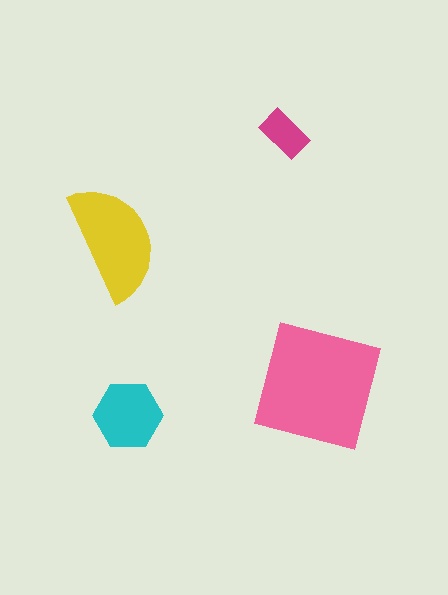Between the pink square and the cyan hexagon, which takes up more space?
The pink square.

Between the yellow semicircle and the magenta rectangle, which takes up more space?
The yellow semicircle.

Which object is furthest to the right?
The pink square is rightmost.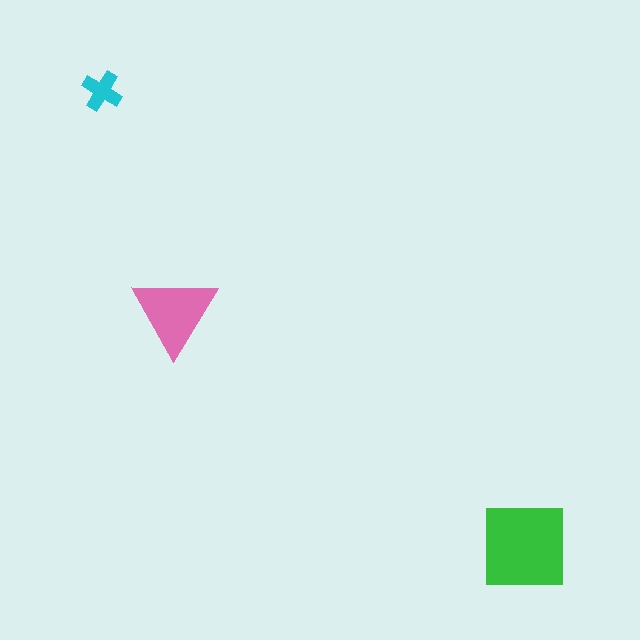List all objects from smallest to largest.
The cyan cross, the pink triangle, the green square.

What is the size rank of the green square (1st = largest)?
1st.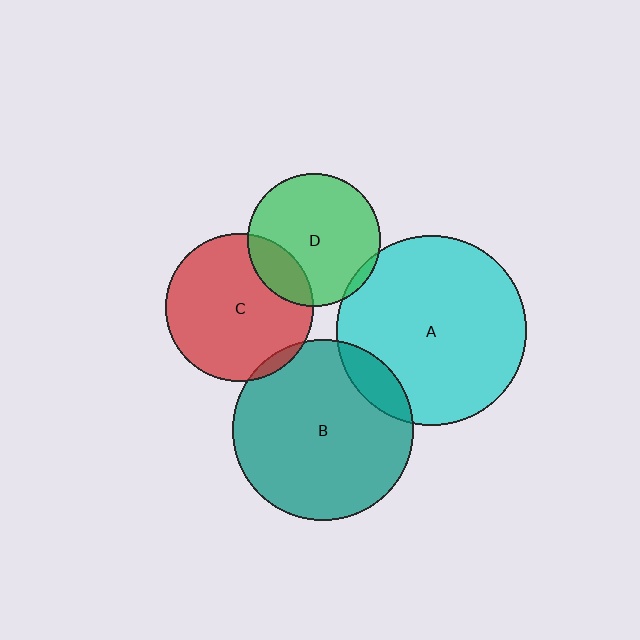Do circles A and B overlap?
Yes.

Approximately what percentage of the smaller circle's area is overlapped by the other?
Approximately 10%.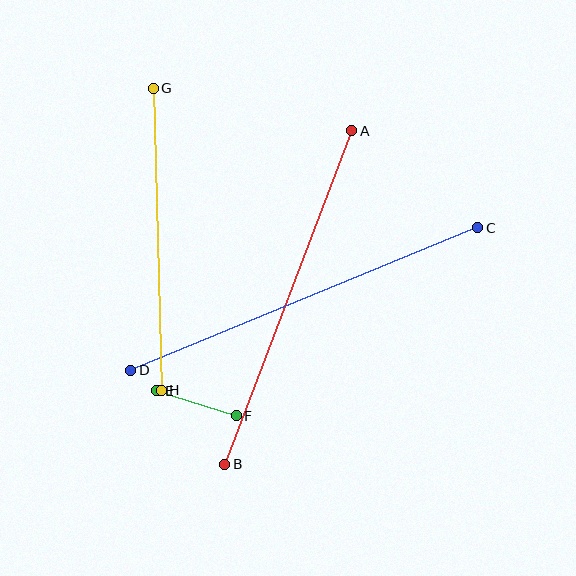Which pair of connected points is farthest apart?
Points C and D are farthest apart.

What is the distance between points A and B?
The distance is approximately 357 pixels.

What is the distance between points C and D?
The distance is approximately 375 pixels.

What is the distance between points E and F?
The distance is approximately 84 pixels.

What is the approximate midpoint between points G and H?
The midpoint is at approximately (157, 239) pixels.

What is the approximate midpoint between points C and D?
The midpoint is at approximately (304, 299) pixels.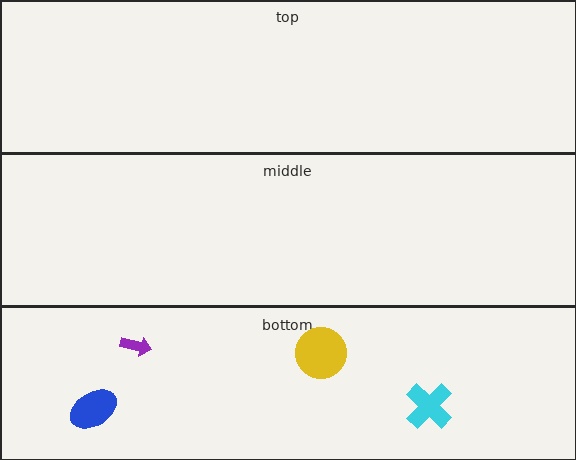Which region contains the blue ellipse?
The bottom region.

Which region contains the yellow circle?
The bottom region.